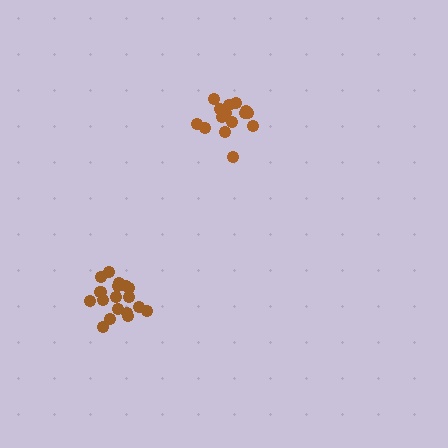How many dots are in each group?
Group 1: 19 dots, Group 2: 16 dots (35 total).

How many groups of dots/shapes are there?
There are 2 groups.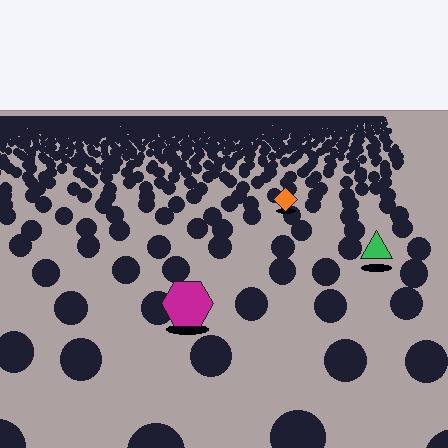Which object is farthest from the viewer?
The orange diamond is farthest from the viewer. It appears smaller and the ground texture around it is denser.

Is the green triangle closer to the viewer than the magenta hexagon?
No. The magenta hexagon is closer — you can tell from the texture gradient: the ground texture is coarser near it.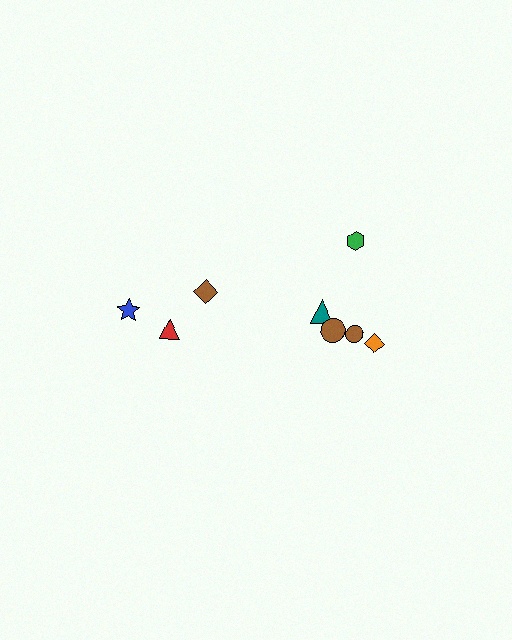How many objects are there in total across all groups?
There are 8 objects.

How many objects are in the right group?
There are 5 objects.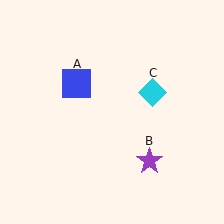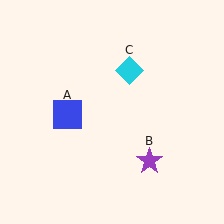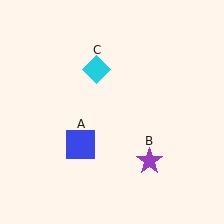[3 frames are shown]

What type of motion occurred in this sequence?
The blue square (object A), cyan diamond (object C) rotated counterclockwise around the center of the scene.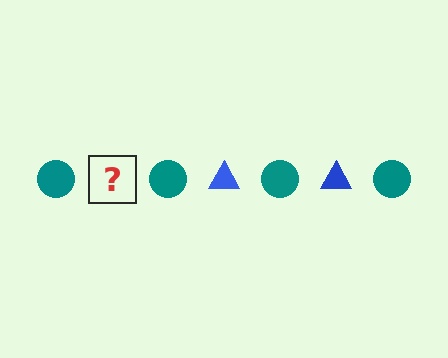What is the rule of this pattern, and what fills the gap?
The rule is that the pattern alternates between teal circle and blue triangle. The gap should be filled with a blue triangle.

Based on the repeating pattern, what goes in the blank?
The blank should be a blue triangle.